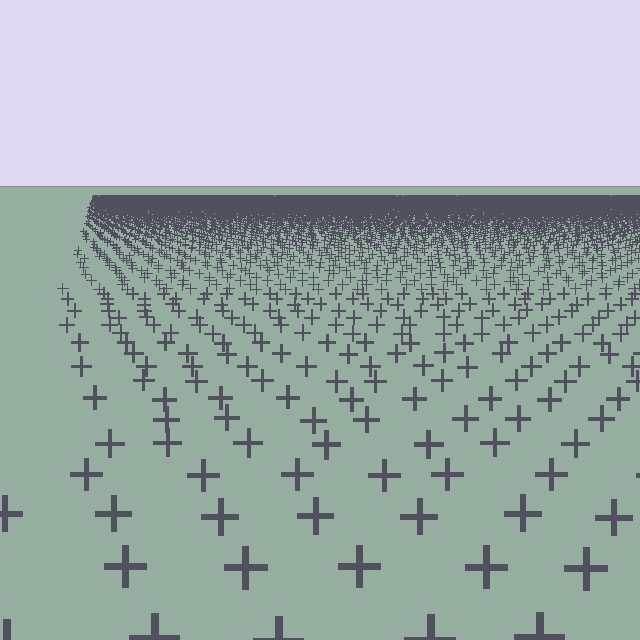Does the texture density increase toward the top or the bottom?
Density increases toward the top.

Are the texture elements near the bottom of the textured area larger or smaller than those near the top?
Larger. Near the bottom, elements are closer to the viewer and appear at a bigger on-screen size.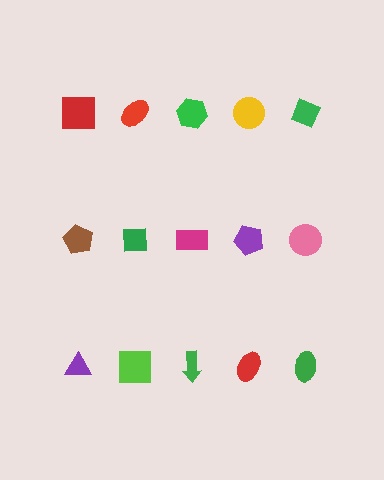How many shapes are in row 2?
5 shapes.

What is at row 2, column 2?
A green square.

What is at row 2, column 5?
A pink circle.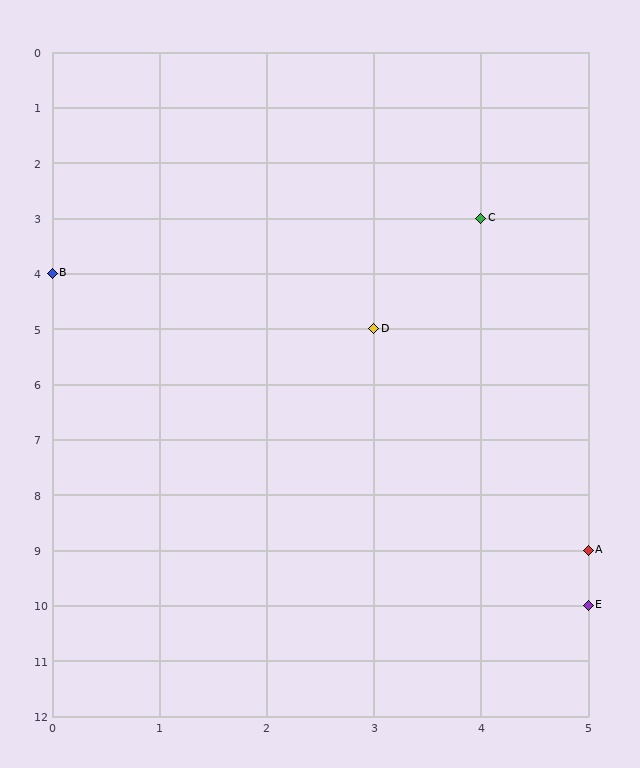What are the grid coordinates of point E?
Point E is at grid coordinates (5, 10).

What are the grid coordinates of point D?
Point D is at grid coordinates (3, 5).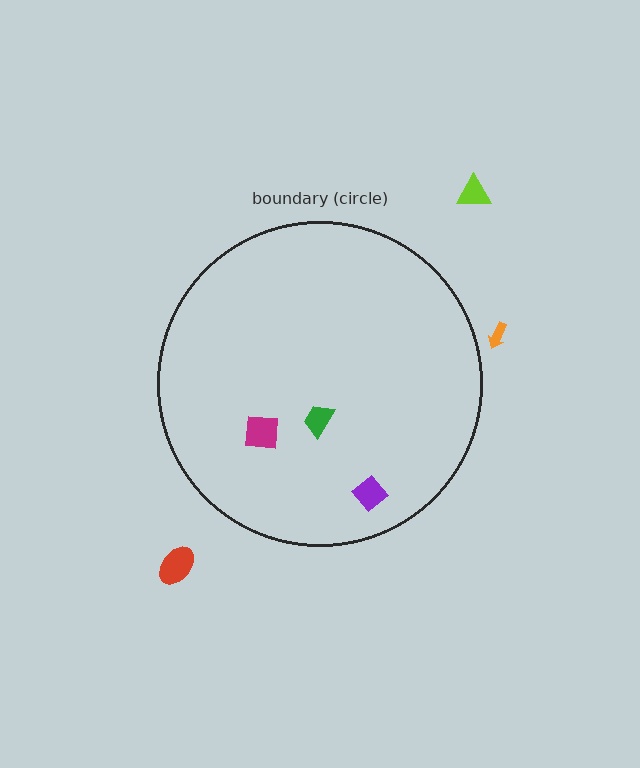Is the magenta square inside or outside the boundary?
Inside.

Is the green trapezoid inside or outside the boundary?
Inside.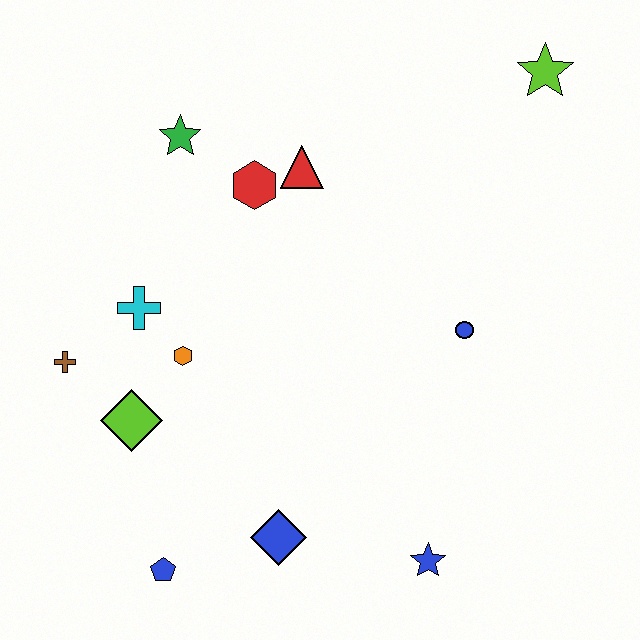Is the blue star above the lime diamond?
No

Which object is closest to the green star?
The red hexagon is closest to the green star.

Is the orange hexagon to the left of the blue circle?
Yes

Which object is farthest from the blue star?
The lime star is farthest from the blue star.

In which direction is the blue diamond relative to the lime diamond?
The blue diamond is to the right of the lime diamond.